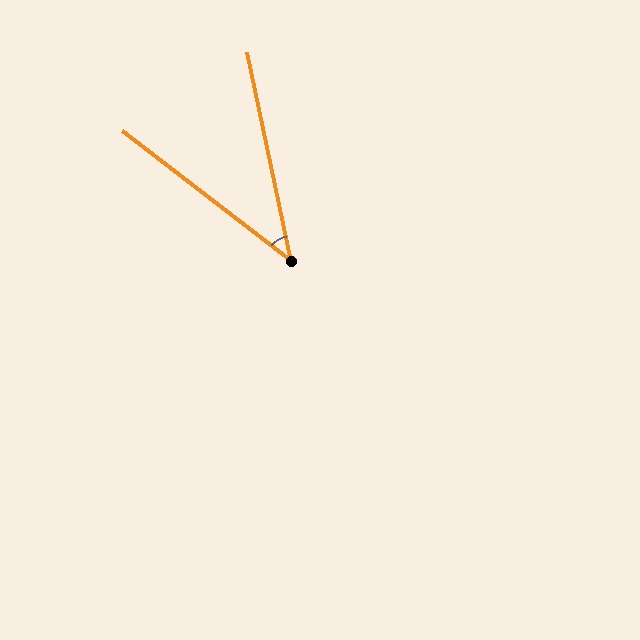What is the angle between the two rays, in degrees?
Approximately 40 degrees.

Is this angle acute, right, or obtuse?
It is acute.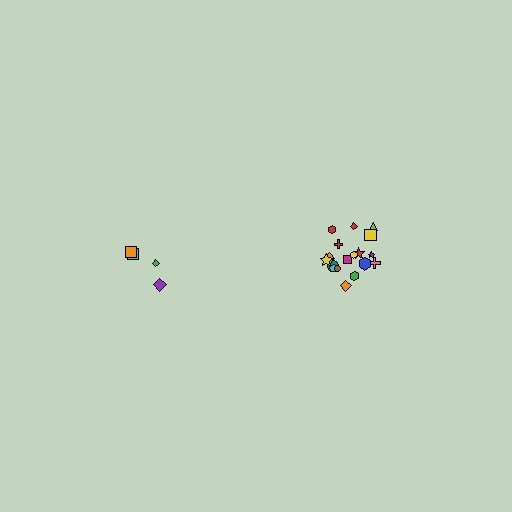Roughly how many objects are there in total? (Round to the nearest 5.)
Roughly 20 objects in total.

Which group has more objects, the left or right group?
The right group.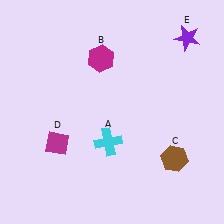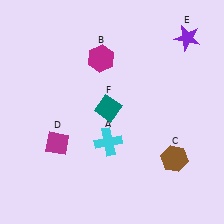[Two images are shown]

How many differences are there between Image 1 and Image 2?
There is 1 difference between the two images.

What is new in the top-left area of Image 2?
A teal diamond (F) was added in the top-left area of Image 2.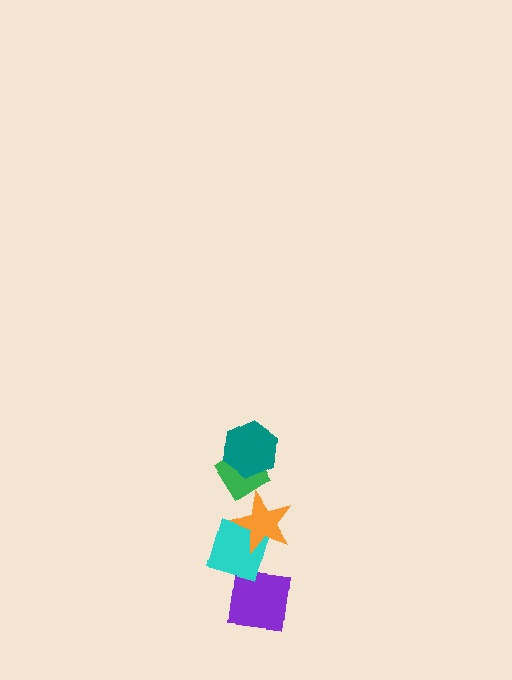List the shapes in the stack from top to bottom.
From top to bottom: the teal hexagon, the green diamond, the orange star, the cyan diamond, the purple square.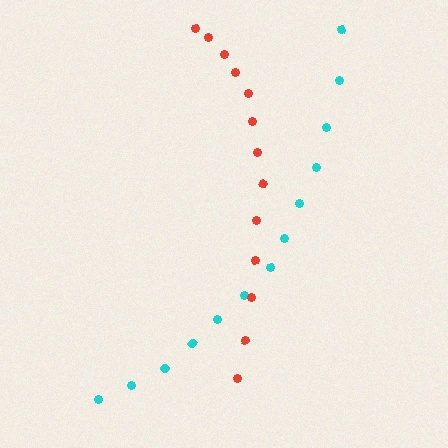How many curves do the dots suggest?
There are 2 distinct paths.